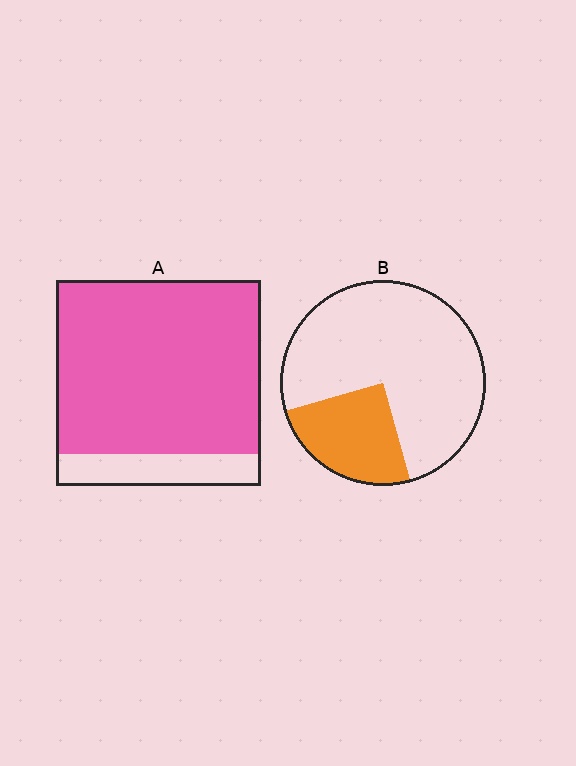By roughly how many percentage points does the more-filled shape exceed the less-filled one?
By roughly 60 percentage points (A over B).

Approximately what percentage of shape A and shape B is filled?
A is approximately 85% and B is approximately 25%.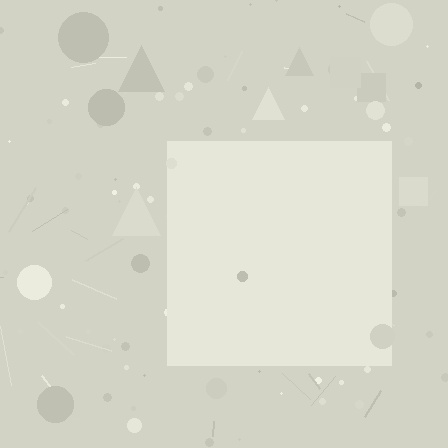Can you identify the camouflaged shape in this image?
The camouflaged shape is a square.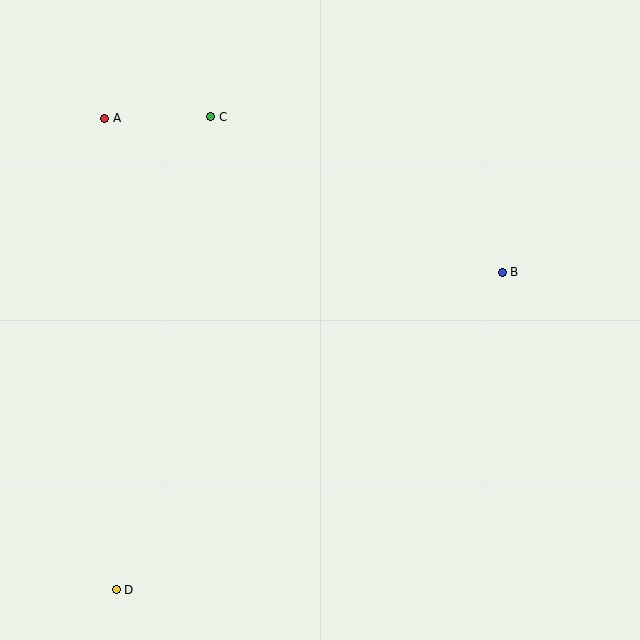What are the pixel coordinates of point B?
Point B is at (502, 272).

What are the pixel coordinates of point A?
Point A is at (105, 118).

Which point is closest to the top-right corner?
Point B is closest to the top-right corner.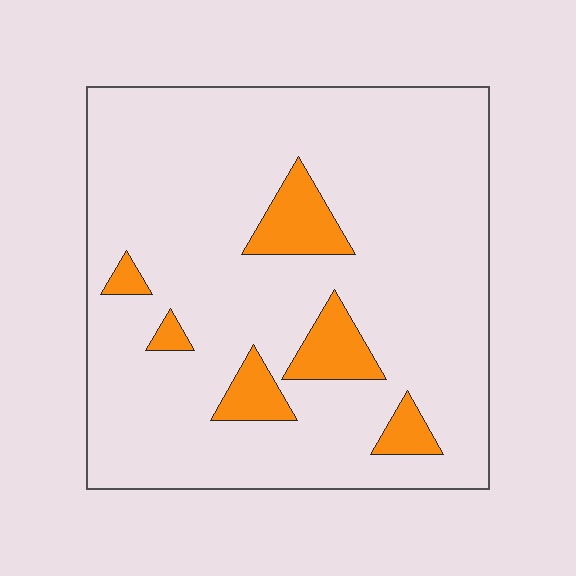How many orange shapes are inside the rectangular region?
6.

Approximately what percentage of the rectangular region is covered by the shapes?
Approximately 10%.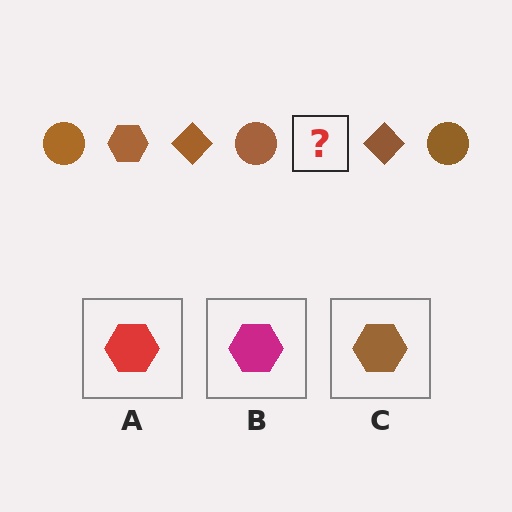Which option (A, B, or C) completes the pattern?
C.